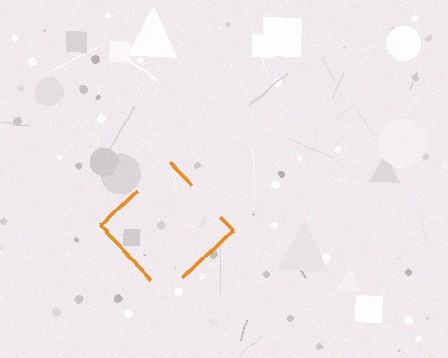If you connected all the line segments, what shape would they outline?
They would outline a diamond.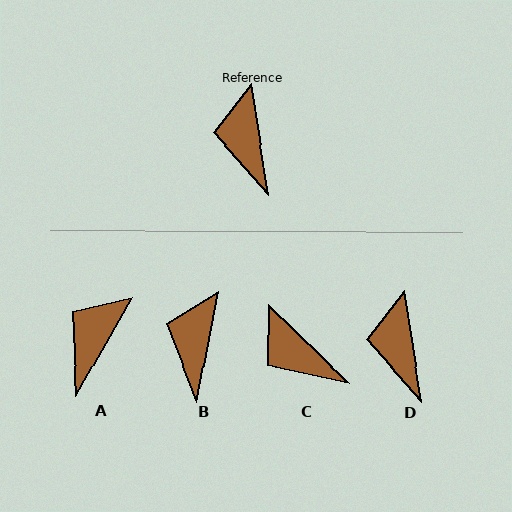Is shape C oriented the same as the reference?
No, it is off by about 36 degrees.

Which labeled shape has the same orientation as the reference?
D.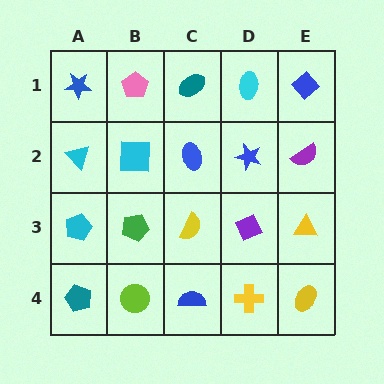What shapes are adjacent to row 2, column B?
A pink pentagon (row 1, column B), a green pentagon (row 3, column B), a cyan triangle (row 2, column A), a blue ellipse (row 2, column C).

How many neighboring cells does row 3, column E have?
3.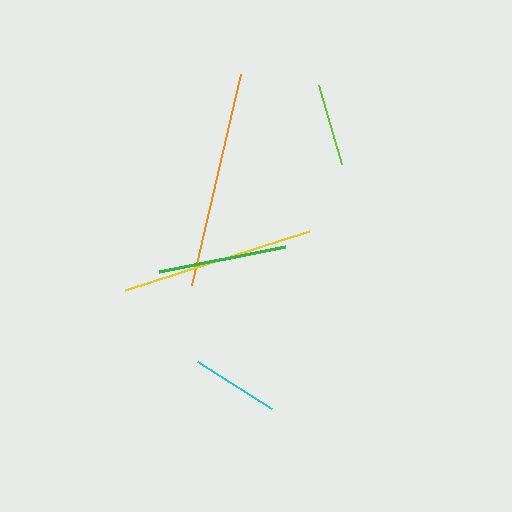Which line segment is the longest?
The orange line is the longest at approximately 217 pixels.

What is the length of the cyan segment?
The cyan segment is approximately 88 pixels long.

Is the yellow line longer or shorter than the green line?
The yellow line is longer than the green line.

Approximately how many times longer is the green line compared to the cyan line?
The green line is approximately 1.5 times the length of the cyan line.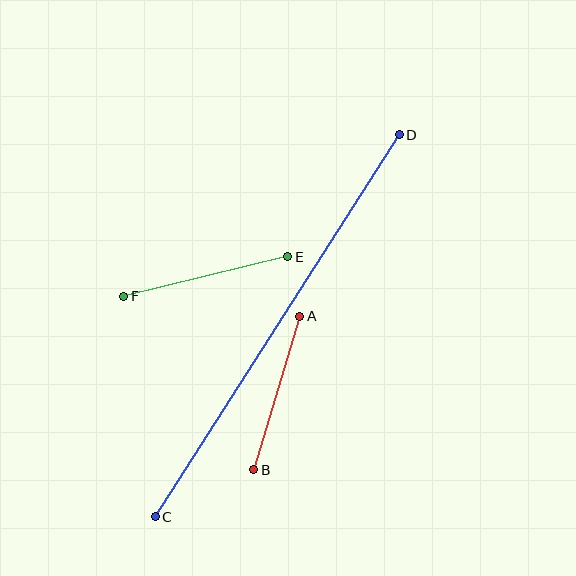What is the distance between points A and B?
The distance is approximately 160 pixels.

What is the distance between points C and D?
The distance is approximately 453 pixels.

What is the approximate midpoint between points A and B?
The midpoint is at approximately (277, 393) pixels.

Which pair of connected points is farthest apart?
Points C and D are farthest apart.